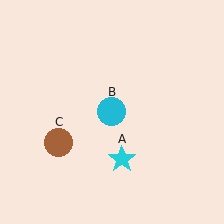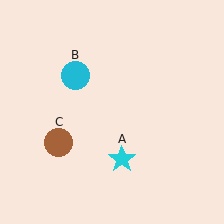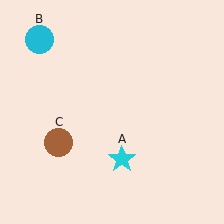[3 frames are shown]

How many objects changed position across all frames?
1 object changed position: cyan circle (object B).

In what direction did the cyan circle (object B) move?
The cyan circle (object B) moved up and to the left.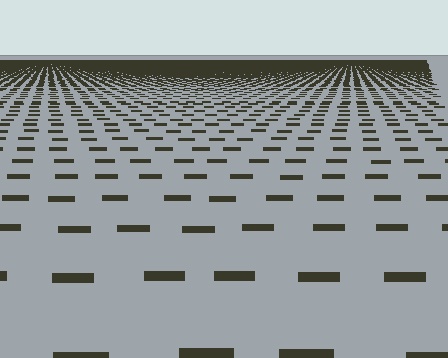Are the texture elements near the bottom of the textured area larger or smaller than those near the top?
Larger. Near the bottom, elements are closer to the viewer and appear at a bigger on-screen size.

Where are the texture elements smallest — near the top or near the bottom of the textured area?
Near the top.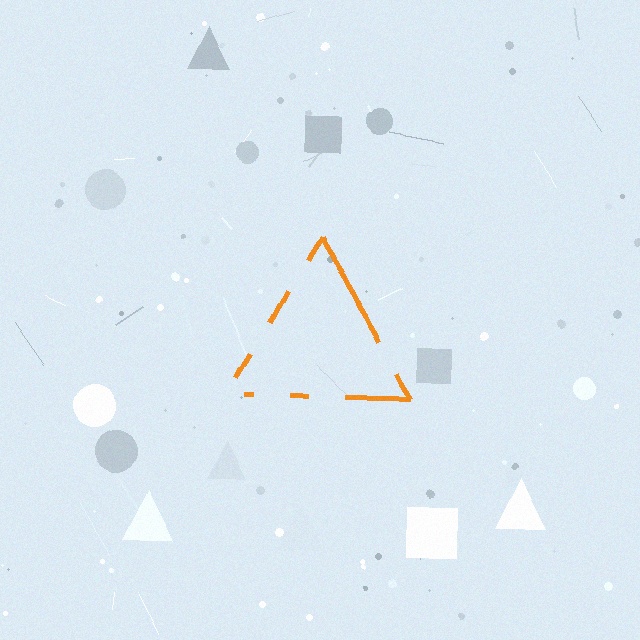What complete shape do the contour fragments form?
The contour fragments form a triangle.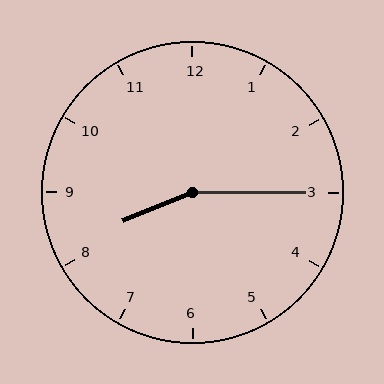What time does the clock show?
8:15.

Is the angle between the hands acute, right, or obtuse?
It is obtuse.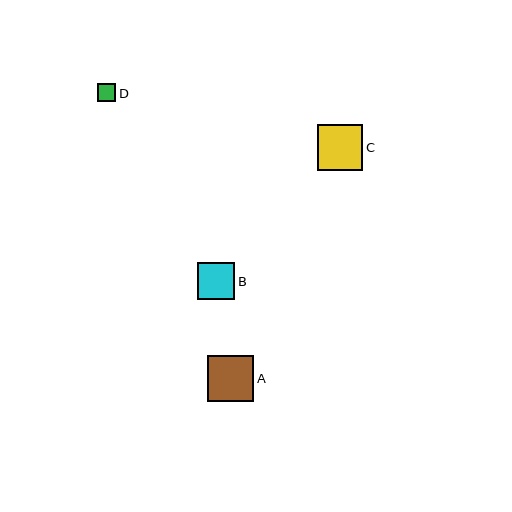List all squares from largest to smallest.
From largest to smallest: A, C, B, D.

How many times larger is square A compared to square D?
Square A is approximately 2.6 times the size of square D.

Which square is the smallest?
Square D is the smallest with a size of approximately 18 pixels.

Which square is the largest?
Square A is the largest with a size of approximately 47 pixels.